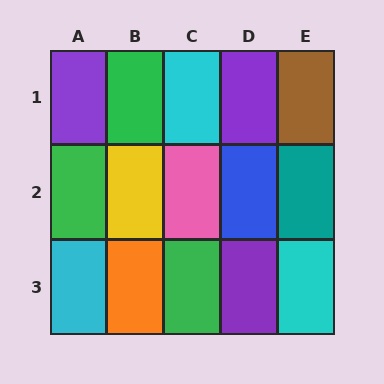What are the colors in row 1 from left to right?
Purple, green, cyan, purple, brown.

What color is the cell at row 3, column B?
Orange.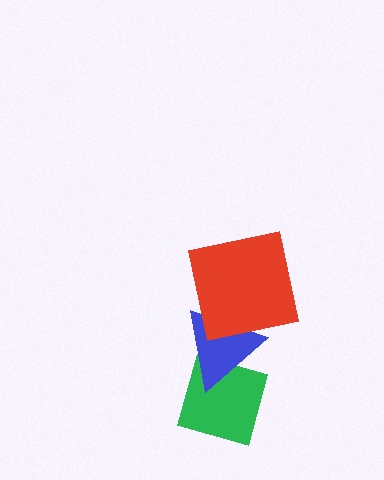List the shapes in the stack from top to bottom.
From top to bottom: the red square, the blue triangle, the green diamond.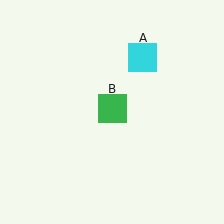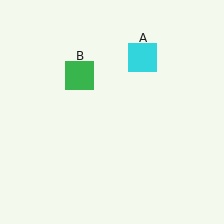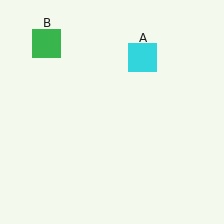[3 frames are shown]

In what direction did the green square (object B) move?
The green square (object B) moved up and to the left.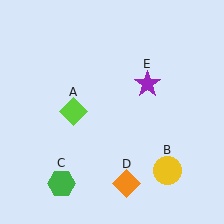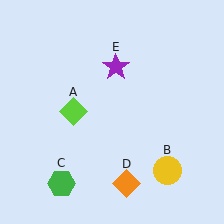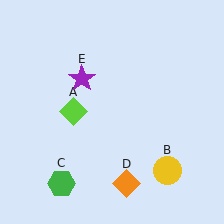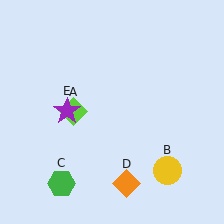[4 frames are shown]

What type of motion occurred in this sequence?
The purple star (object E) rotated counterclockwise around the center of the scene.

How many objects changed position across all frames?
1 object changed position: purple star (object E).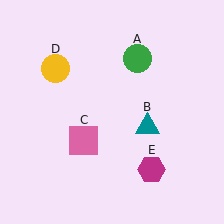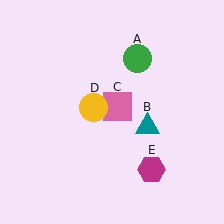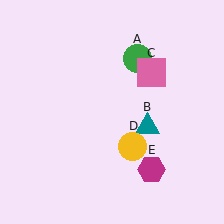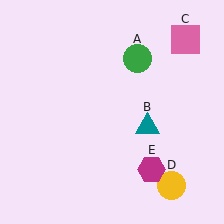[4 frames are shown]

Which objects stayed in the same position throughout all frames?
Green circle (object A) and teal triangle (object B) and magenta hexagon (object E) remained stationary.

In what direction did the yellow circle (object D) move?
The yellow circle (object D) moved down and to the right.